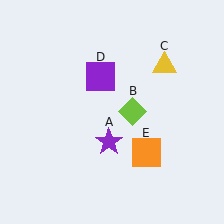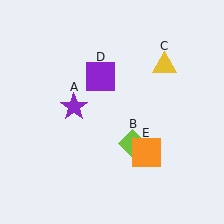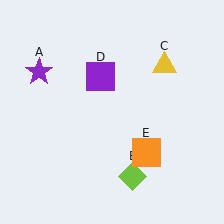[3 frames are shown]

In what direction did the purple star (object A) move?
The purple star (object A) moved up and to the left.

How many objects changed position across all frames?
2 objects changed position: purple star (object A), lime diamond (object B).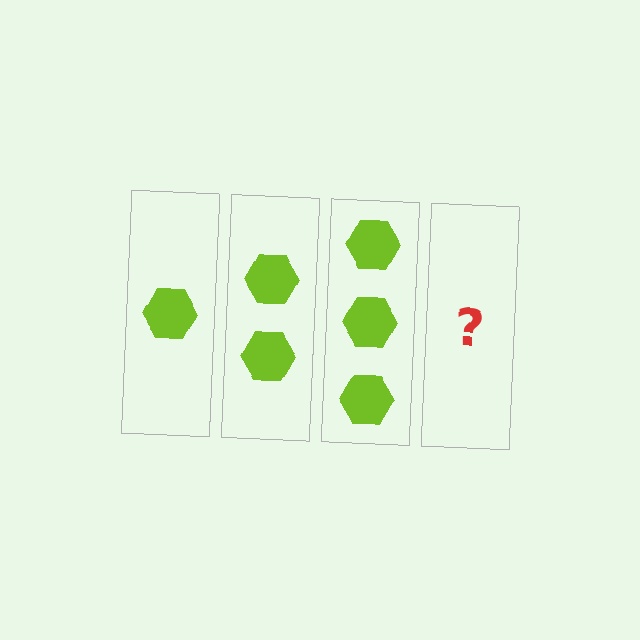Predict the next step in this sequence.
The next step is 4 hexagons.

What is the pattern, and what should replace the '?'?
The pattern is that each step adds one more hexagon. The '?' should be 4 hexagons.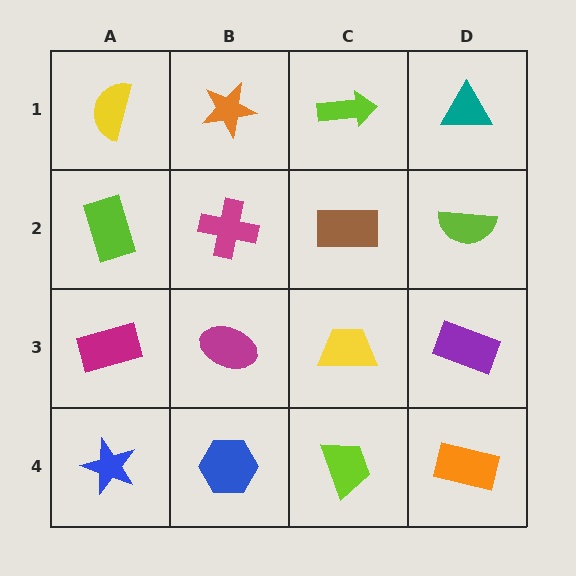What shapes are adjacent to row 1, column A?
A lime rectangle (row 2, column A), an orange star (row 1, column B).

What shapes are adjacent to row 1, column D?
A lime semicircle (row 2, column D), a lime arrow (row 1, column C).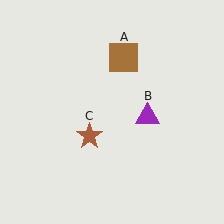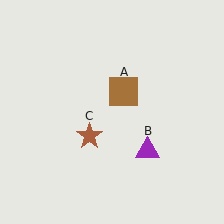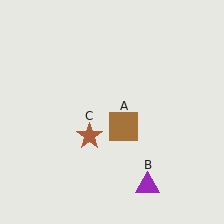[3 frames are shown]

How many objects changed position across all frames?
2 objects changed position: brown square (object A), purple triangle (object B).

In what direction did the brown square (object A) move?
The brown square (object A) moved down.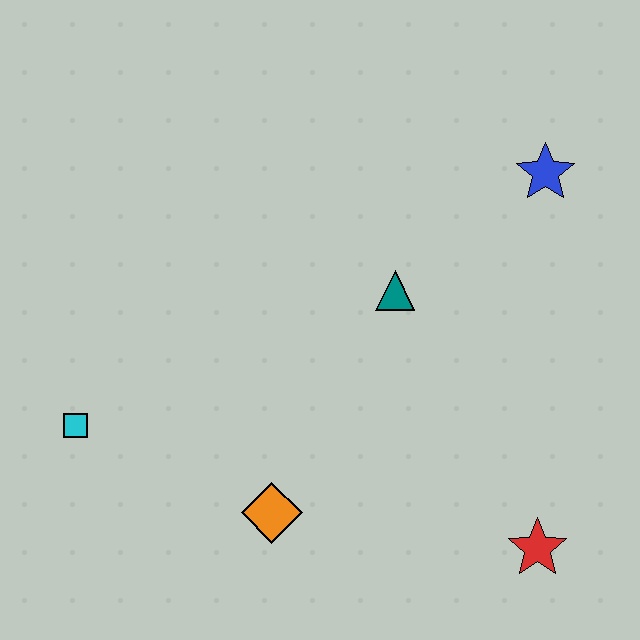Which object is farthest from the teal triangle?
The cyan square is farthest from the teal triangle.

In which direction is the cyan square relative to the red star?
The cyan square is to the left of the red star.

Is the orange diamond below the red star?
No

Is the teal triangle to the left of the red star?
Yes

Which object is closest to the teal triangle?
The blue star is closest to the teal triangle.